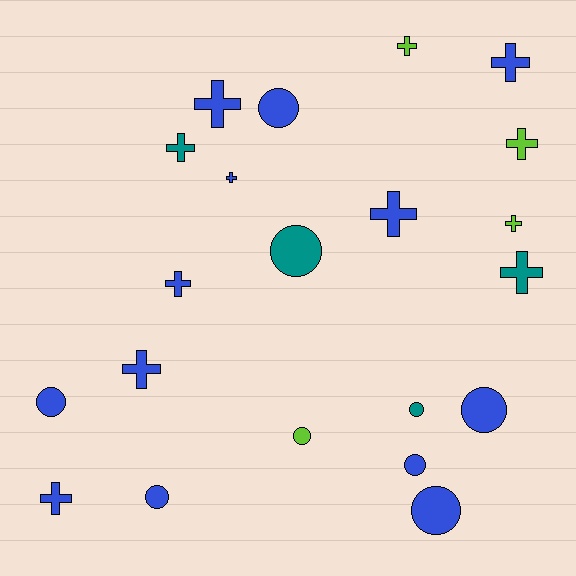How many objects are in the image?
There are 21 objects.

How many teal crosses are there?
There are 2 teal crosses.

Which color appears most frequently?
Blue, with 13 objects.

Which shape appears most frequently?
Cross, with 12 objects.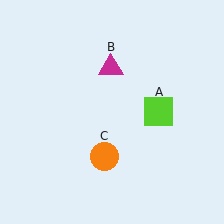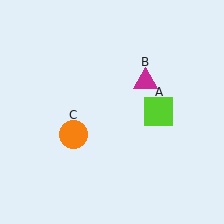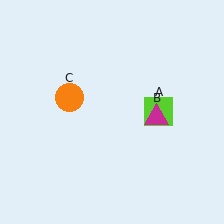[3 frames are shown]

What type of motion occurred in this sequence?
The magenta triangle (object B), orange circle (object C) rotated clockwise around the center of the scene.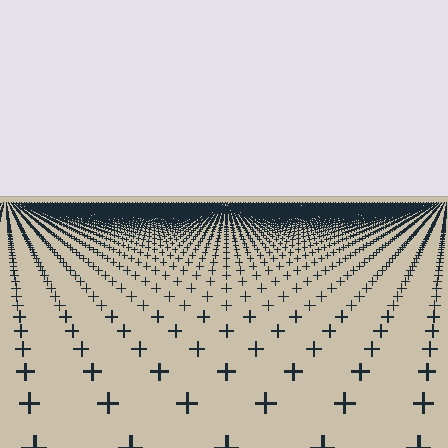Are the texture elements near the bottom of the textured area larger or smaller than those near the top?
Larger. Near the bottom, elements are closer to the viewer and appear at a bigger on-screen size.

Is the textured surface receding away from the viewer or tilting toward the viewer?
The surface is receding away from the viewer. Texture elements get smaller and denser toward the top.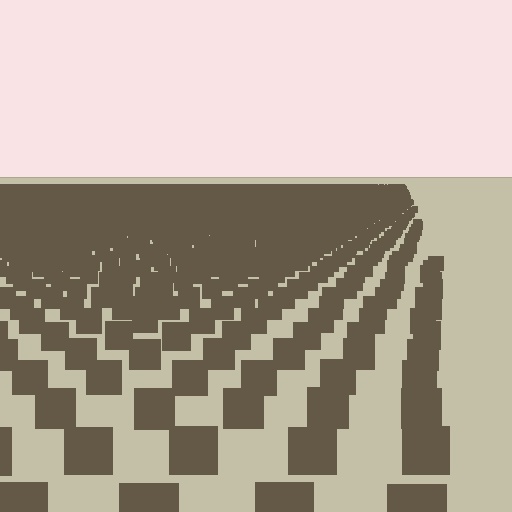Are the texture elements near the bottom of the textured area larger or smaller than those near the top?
Larger. Near the bottom, elements are closer to the viewer and appear at a bigger on-screen size.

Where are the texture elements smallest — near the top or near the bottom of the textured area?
Near the top.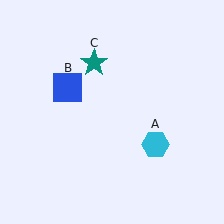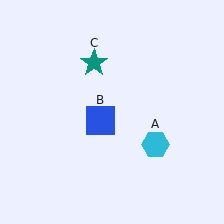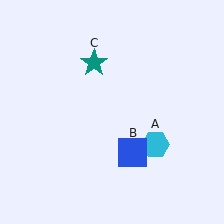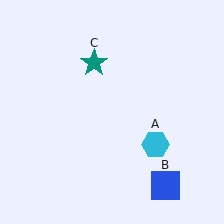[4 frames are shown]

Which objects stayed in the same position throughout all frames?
Cyan hexagon (object A) and teal star (object C) remained stationary.